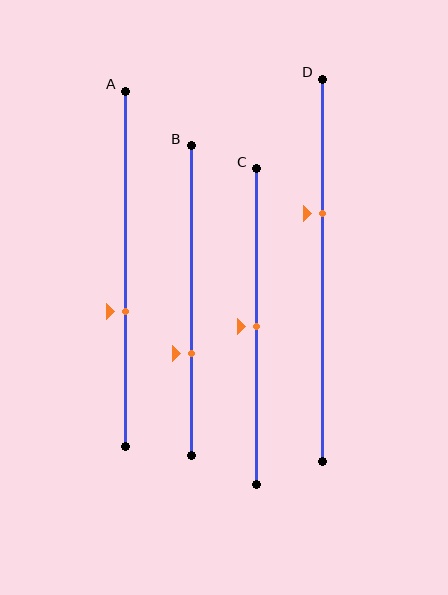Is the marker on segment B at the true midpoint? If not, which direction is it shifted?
No, the marker on segment B is shifted downward by about 17% of the segment length.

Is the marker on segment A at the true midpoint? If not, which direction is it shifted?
No, the marker on segment A is shifted downward by about 12% of the segment length.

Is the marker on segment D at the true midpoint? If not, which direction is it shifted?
No, the marker on segment D is shifted upward by about 15% of the segment length.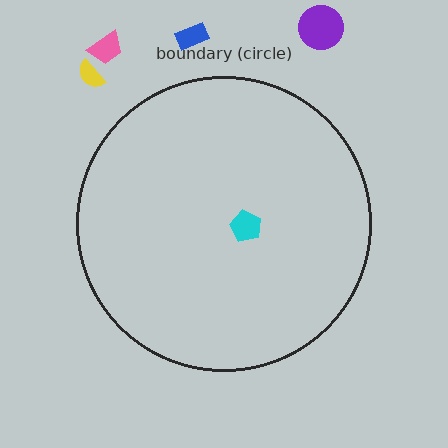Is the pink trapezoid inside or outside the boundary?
Outside.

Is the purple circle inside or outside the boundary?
Outside.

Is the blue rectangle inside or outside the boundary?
Outside.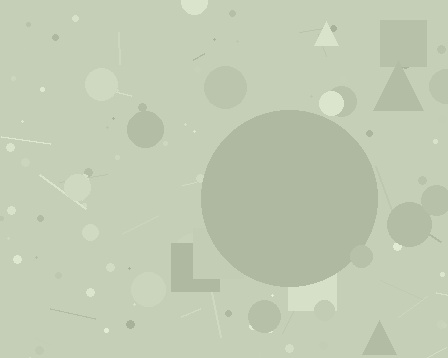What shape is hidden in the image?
A circle is hidden in the image.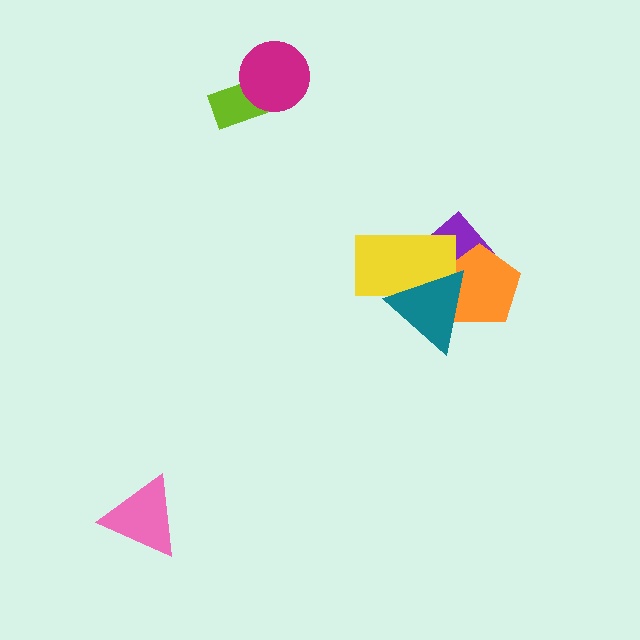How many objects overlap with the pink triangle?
0 objects overlap with the pink triangle.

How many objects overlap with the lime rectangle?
1 object overlaps with the lime rectangle.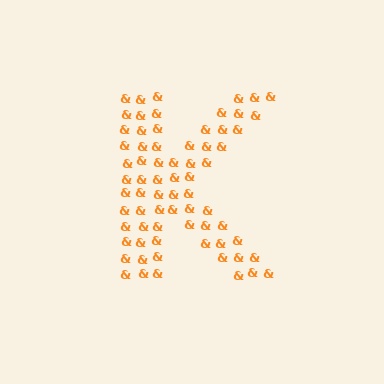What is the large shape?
The large shape is the letter K.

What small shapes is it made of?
It is made of small ampersands.